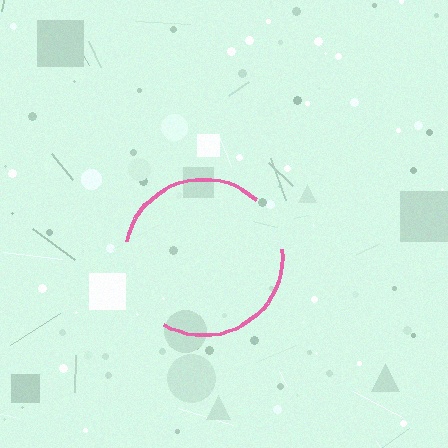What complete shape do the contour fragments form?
The contour fragments form a circle.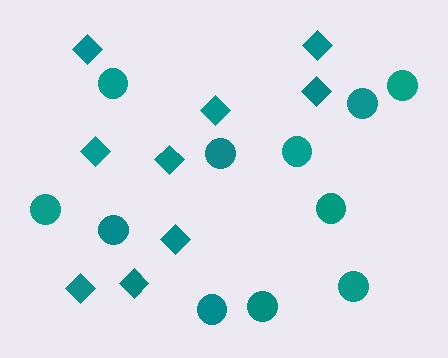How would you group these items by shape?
There are 2 groups: one group of circles (11) and one group of diamonds (9).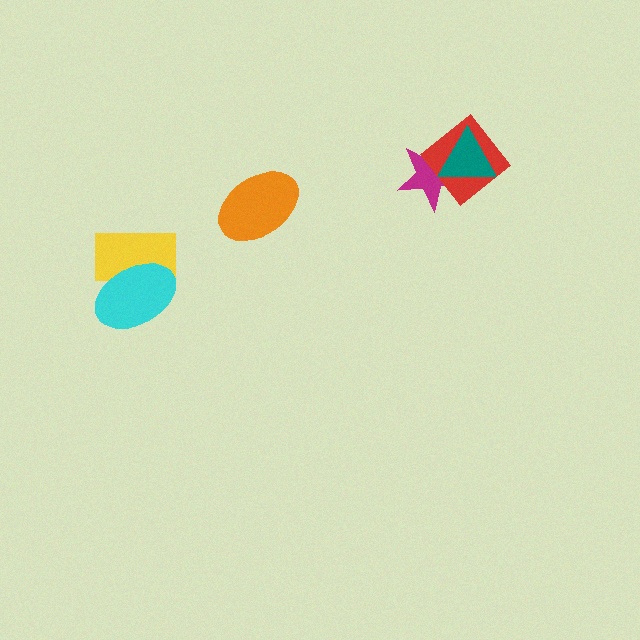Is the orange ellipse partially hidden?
No, no other shape covers it.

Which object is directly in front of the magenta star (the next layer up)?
The red diamond is directly in front of the magenta star.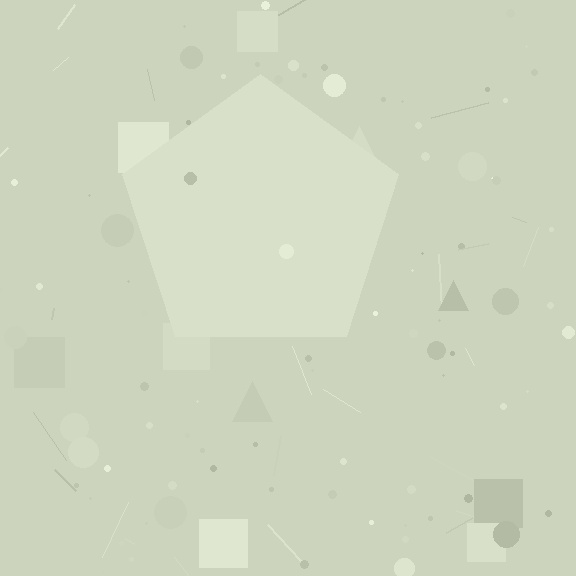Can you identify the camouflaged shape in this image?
The camouflaged shape is a pentagon.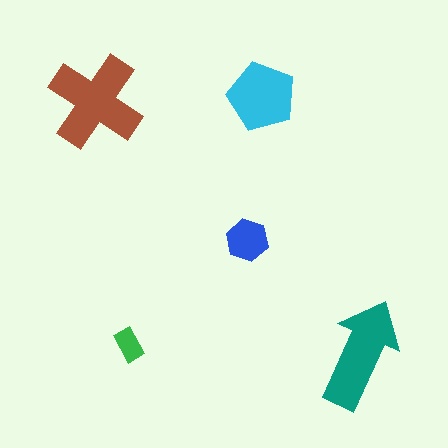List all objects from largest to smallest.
The brown cross, the teal arrow, the cyan pentagon, the blue hexagon, the green rectangle.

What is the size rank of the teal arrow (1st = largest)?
2nd.